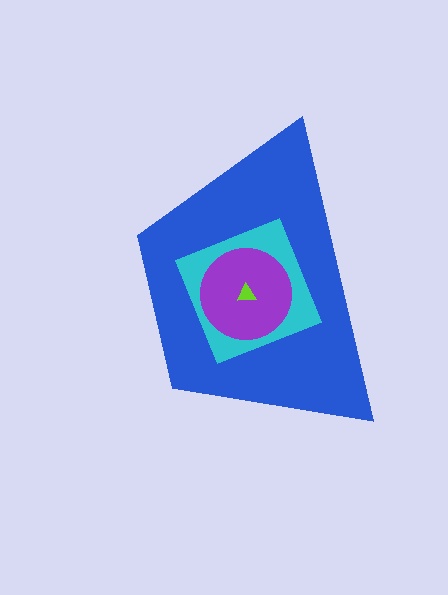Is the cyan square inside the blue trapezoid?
Yes.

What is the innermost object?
The lime triangle.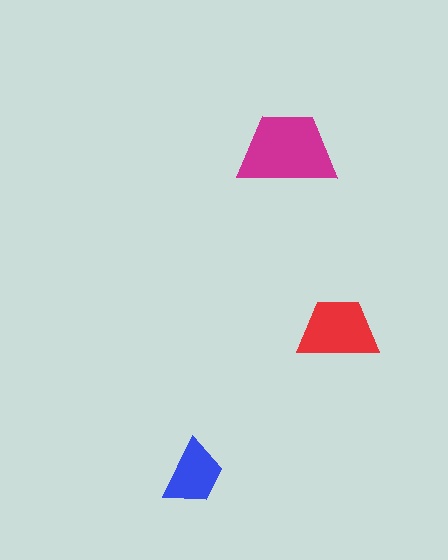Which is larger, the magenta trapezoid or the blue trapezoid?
The magenta one.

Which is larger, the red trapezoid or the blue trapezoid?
The red one.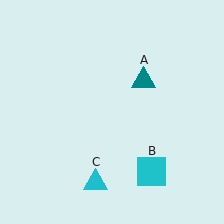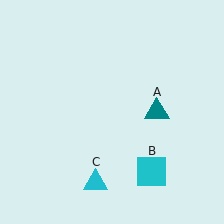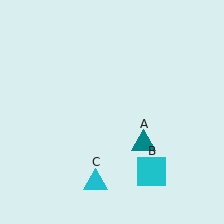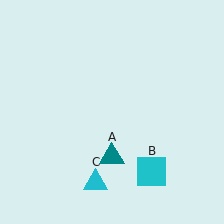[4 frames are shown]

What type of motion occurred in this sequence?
The teal triangle (object A) rotated clockwise around the center of the scene.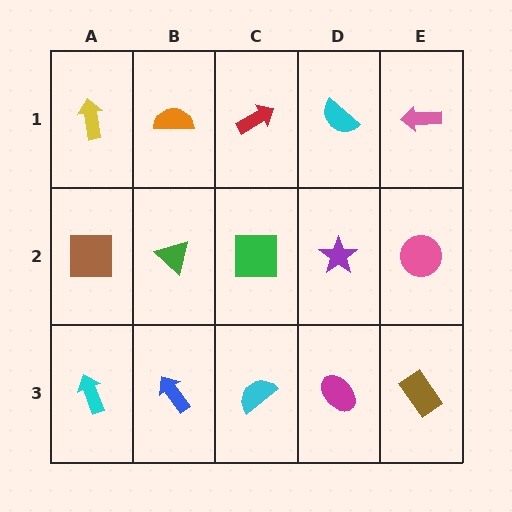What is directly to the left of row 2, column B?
A brown square.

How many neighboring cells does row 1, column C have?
3.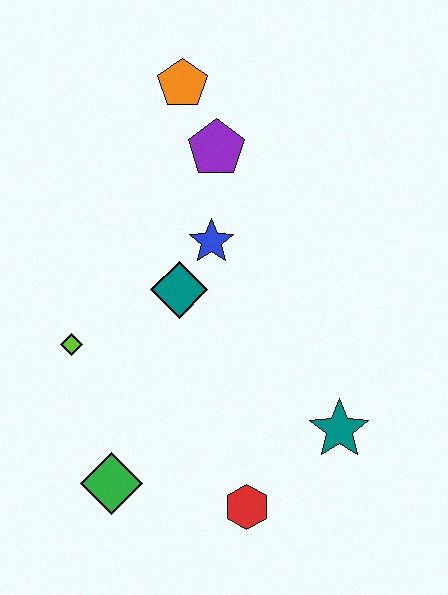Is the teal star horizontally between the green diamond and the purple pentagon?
No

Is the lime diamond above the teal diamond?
No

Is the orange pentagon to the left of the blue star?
Yes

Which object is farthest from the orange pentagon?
The red hexagon is farthest from the orange pentagon.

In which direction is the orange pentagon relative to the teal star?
The orange pentagon is above the teal star.